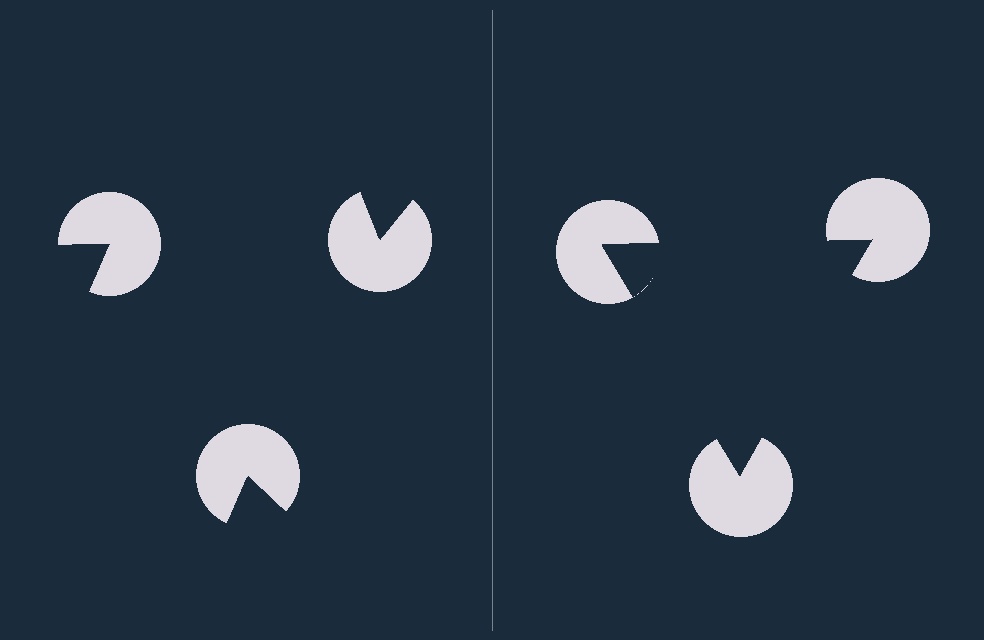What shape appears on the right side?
An illusory triangle.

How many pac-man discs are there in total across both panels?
6 — 3 on each side.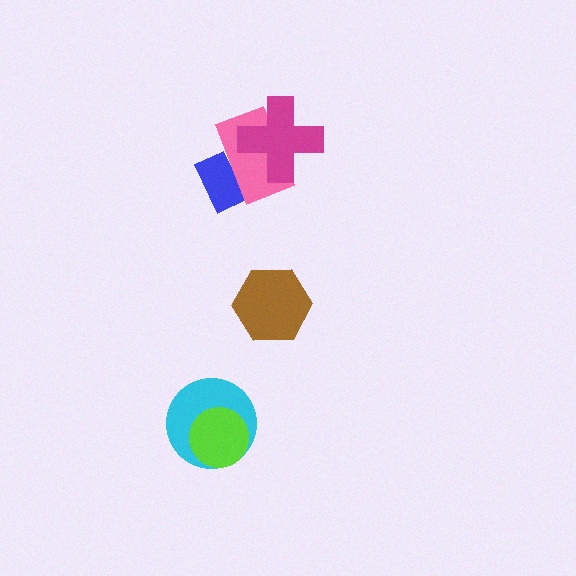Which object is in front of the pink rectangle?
The magenta cross is in front of the pink rectangle.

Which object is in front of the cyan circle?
The lime circle is in front of the cyan circle.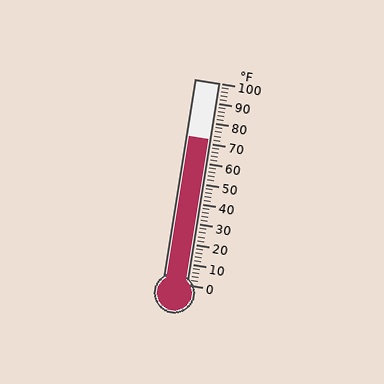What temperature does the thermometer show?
The thermometer shows approximately 72°F.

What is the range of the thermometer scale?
The thermometer scale ranges from 0°F to 100°F.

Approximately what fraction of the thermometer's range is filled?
The thermometer is filled to approximately 70% of its range.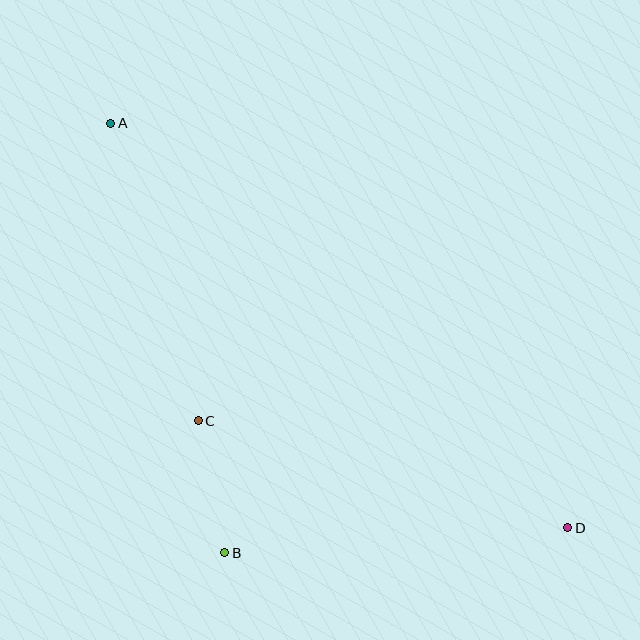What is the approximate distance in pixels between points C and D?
The distance between C and D is approximately 385 pixels.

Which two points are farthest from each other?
Points A and D are farthest from each other.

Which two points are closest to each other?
Points B and C are closest to each other.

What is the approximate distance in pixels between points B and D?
The distance between B and D is approximately 344 pixels.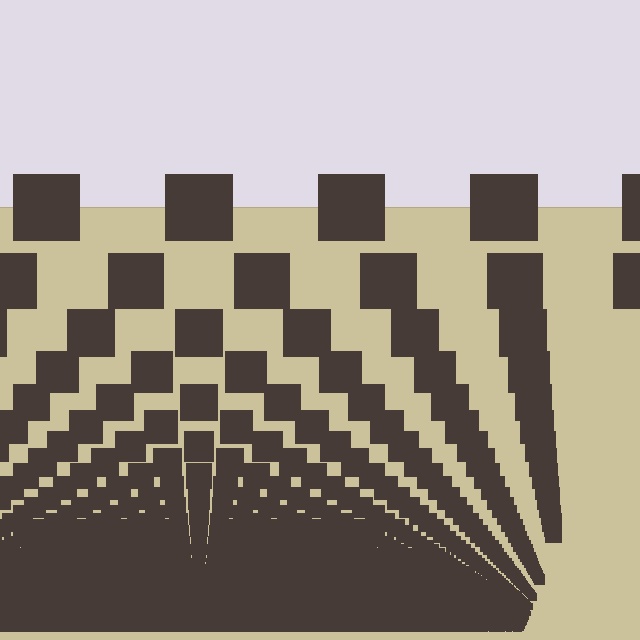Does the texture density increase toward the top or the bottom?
Density increases toward the bottom.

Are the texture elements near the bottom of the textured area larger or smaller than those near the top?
Smaller. The gradient is inverted — elements near the bottom are smaller and denser.